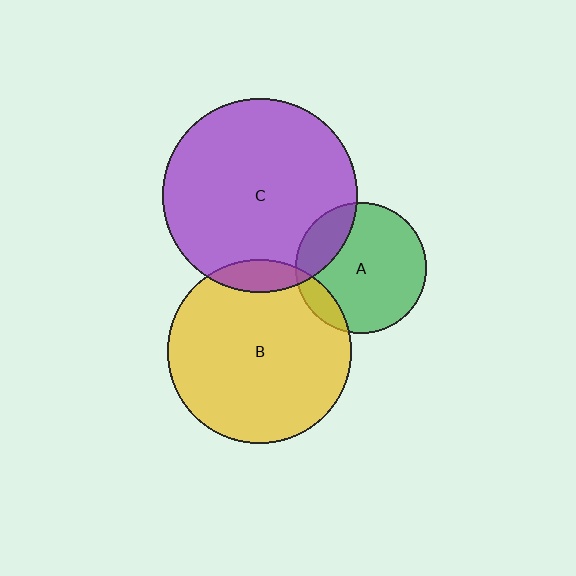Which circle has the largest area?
Circle C (purple).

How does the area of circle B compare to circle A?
Approximately 2.0 times.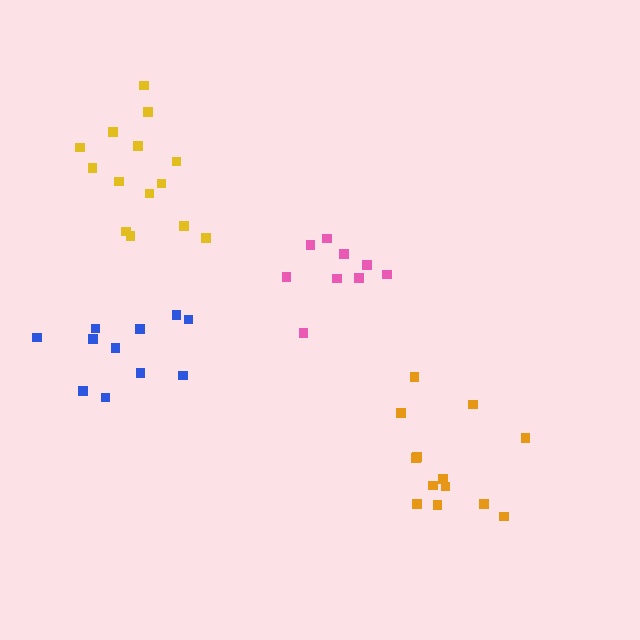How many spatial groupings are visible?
There are 4 spatial groupings.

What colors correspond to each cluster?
The clusters are colored: yellow, pink, blue, orange.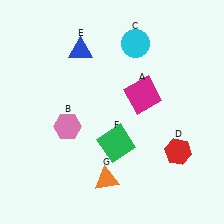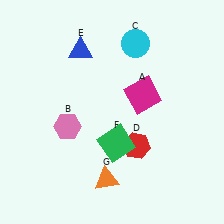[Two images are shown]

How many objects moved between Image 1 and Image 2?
1 object moved between the two images.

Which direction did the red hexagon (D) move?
The red hexagon (D) moved left.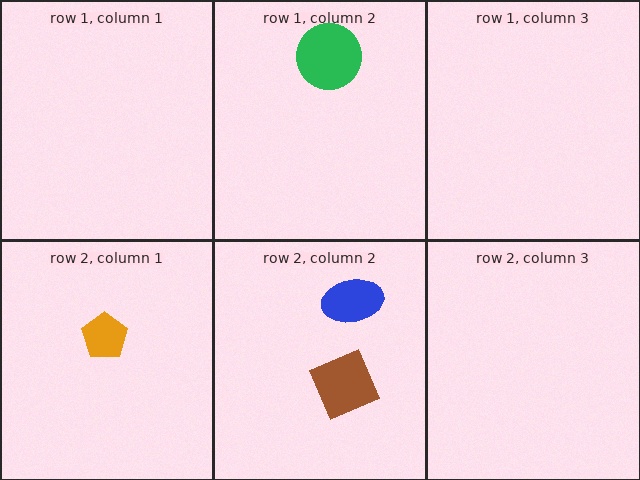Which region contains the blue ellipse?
The row 2, column 2 region.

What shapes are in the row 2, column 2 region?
The blue ellipse, the brown square.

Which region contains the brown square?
The row 2, column 2 region.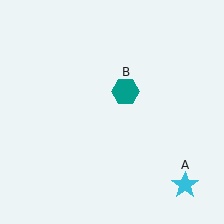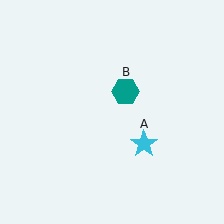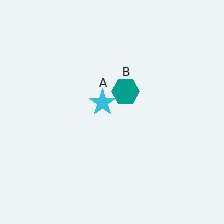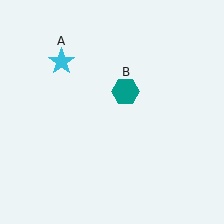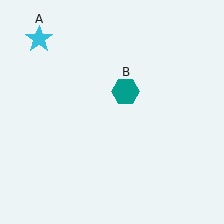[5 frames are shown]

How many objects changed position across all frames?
1 object changed position: cyan star (object A).